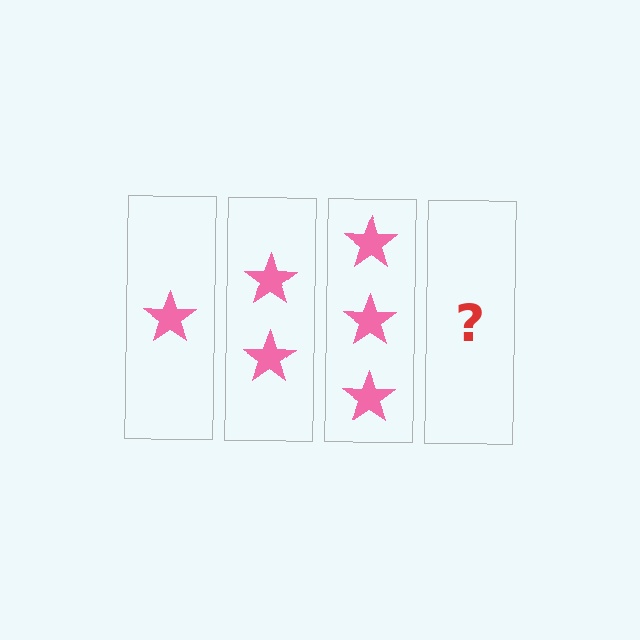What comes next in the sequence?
The next element should be 4 stars.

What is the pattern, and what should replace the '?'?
The pattern is that each step adds one more star. The '?' should be 4 stars.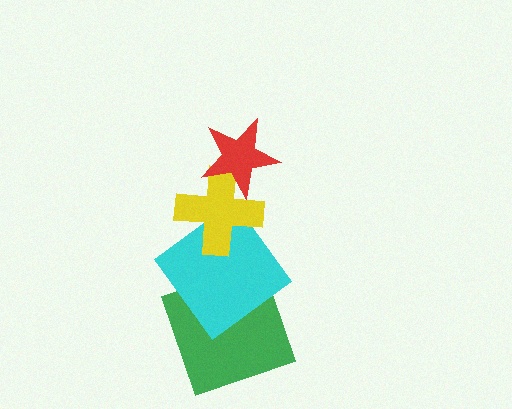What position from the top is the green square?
The green square is 4th from the top.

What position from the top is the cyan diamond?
The cyan diamond is 3rd from the top.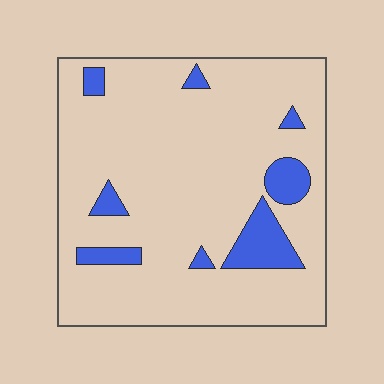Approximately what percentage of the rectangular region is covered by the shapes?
Approximately 10%.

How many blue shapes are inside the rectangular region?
8.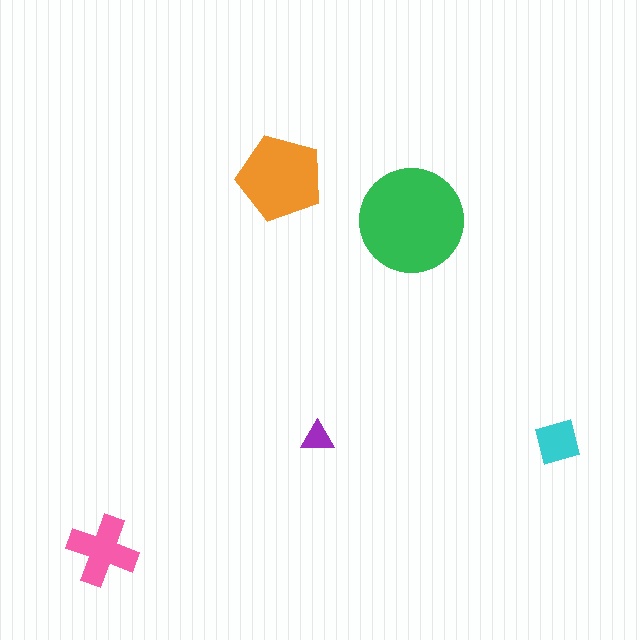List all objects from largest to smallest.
The green circle, the orange pentagon, the pink cross, the cyan square, the purple triangle.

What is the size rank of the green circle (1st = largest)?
1st.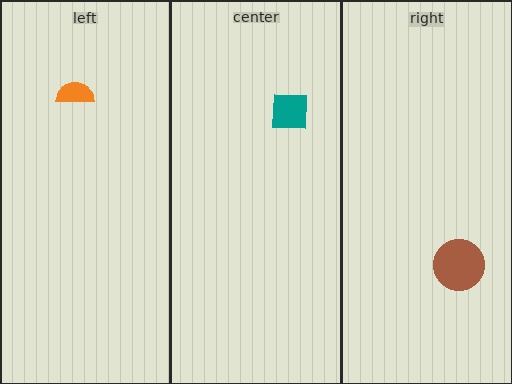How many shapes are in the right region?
1.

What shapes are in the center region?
The teal square.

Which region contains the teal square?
The center region.